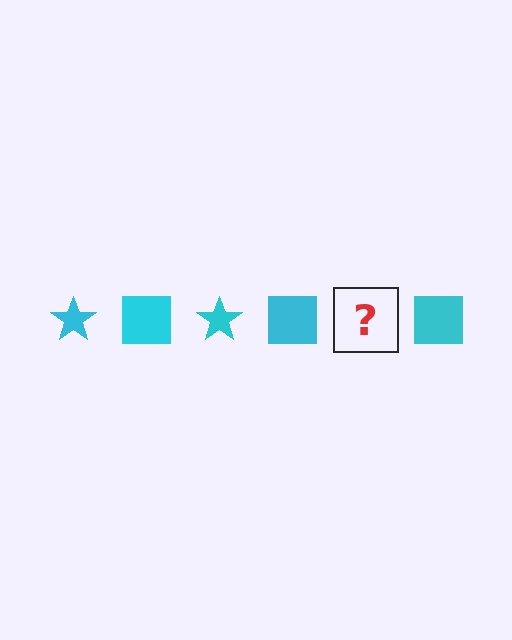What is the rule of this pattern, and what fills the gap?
The rule is that the pattern cycles through star, square shapes in cyan. The gap should be filled with a cyan star.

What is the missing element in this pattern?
The missing element is a cyan star.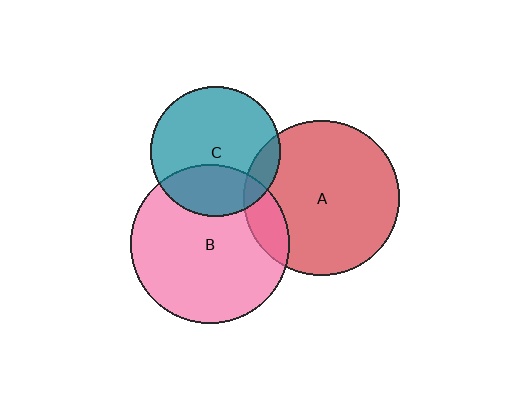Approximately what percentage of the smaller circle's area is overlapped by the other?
Approximately 30%.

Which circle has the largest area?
Circle B (pink).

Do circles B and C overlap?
Yes.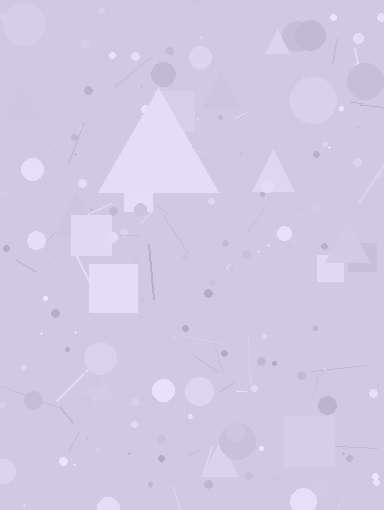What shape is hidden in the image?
A triangle is hidden in the image.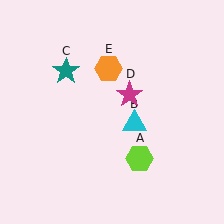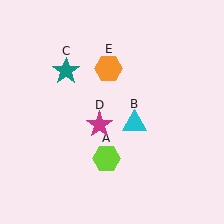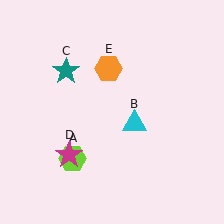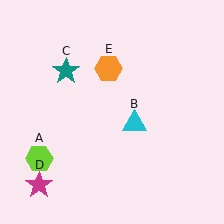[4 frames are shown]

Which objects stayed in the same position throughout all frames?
Cyan triangle (object B) and teal star (object C) and orange hexagon (object E) remained stationary.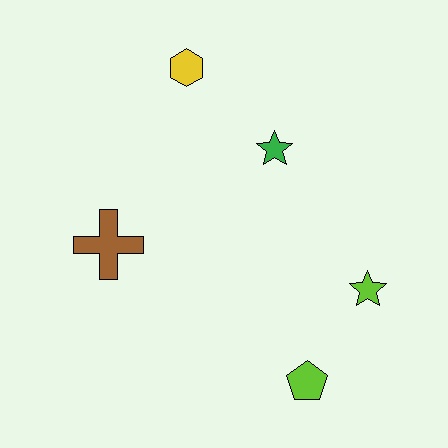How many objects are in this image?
There are 5 objects.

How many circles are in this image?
There are no circles.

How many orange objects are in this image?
There are no orange objects.